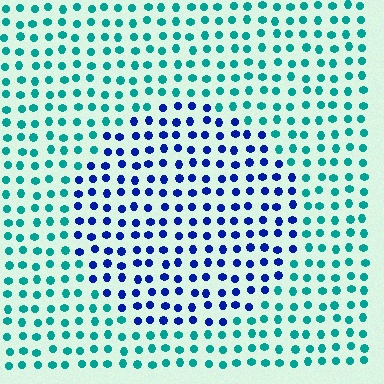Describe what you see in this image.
The image is filled with small teal elements in a uniform arrangement. A circle-shaped region is visible where the elements are tinted to a slightly different hue, forming a subtle color boundary.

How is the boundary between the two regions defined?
The boundary is defined purely by a slight shift in hue (about 55 degrees). Spacing, size, and orientation are identical on both sides.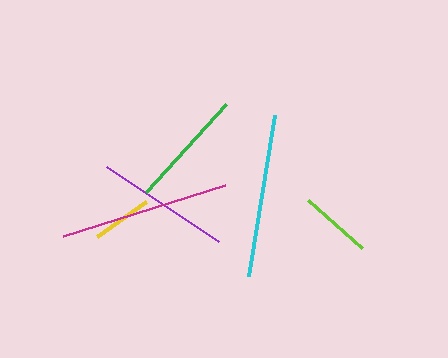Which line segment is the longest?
The magenta line is the longest at approximately 170 pixels.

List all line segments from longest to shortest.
From longest to shortest: magenta, cyan, purple, green, lime, yellow.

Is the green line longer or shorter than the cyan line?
The cyan line is longer than the green line.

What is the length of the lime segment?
The lime segment is approximately 72 pixels long.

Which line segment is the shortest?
The yellow line is the shortest at approximately 60 pixels.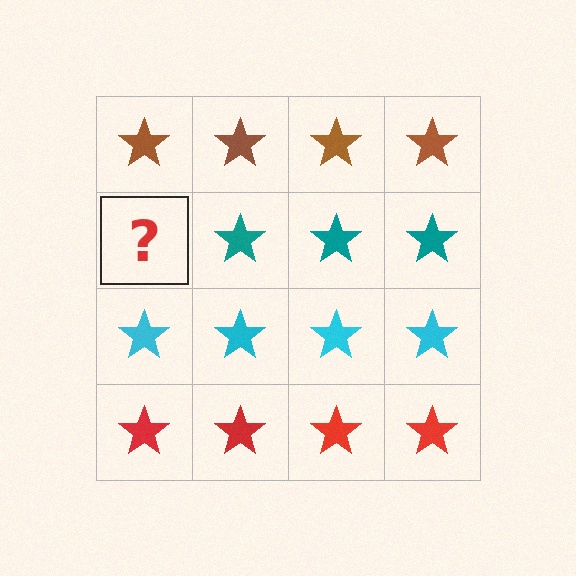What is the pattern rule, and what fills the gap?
The rule is that each row has a consistent color. The gap should be filled with a teal star.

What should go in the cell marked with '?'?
The missing cell should contain a teal star.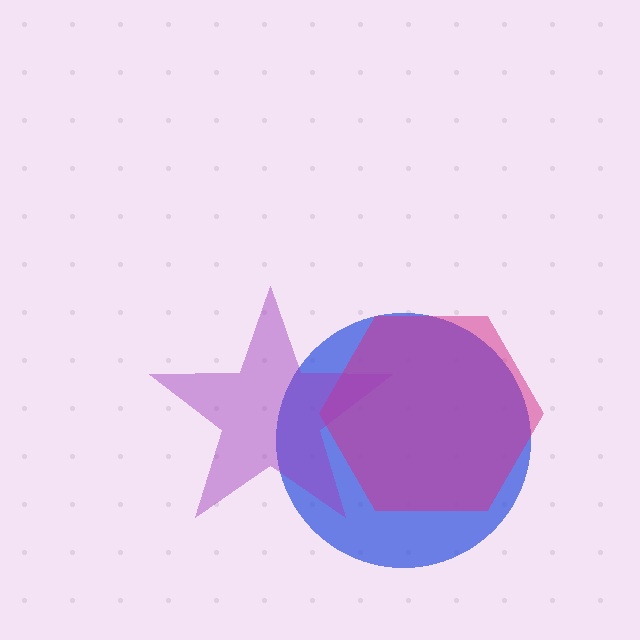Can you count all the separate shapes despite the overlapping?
Yes, there are 3 separate shapes.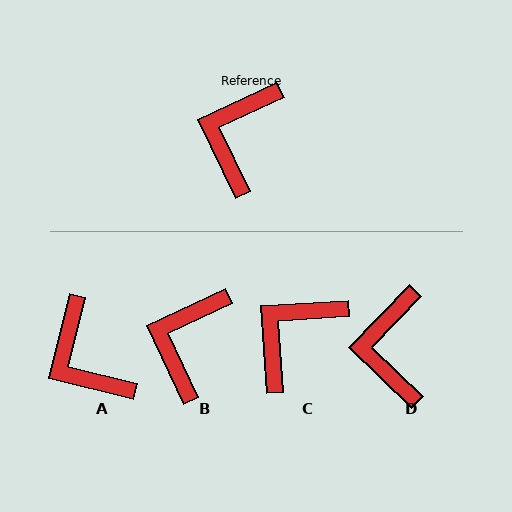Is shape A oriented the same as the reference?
No, it is off by about 51 degrees.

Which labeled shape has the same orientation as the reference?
B.